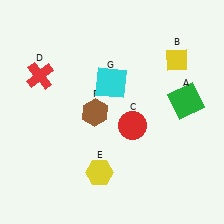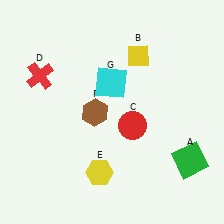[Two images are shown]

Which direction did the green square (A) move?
The green square (A) moved down.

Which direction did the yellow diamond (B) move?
The yellow diamond (B) moved left.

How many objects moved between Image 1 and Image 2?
2 objects moved between the two images.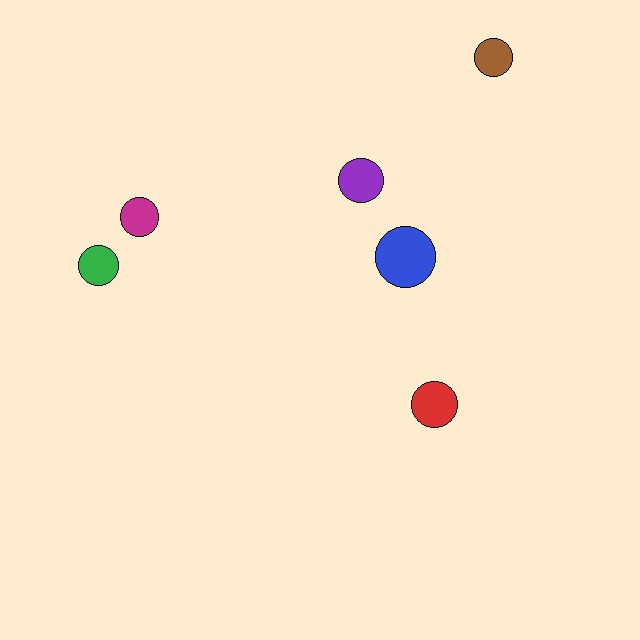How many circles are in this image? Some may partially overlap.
There are 6 circles.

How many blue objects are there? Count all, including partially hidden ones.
There is 1 blue object.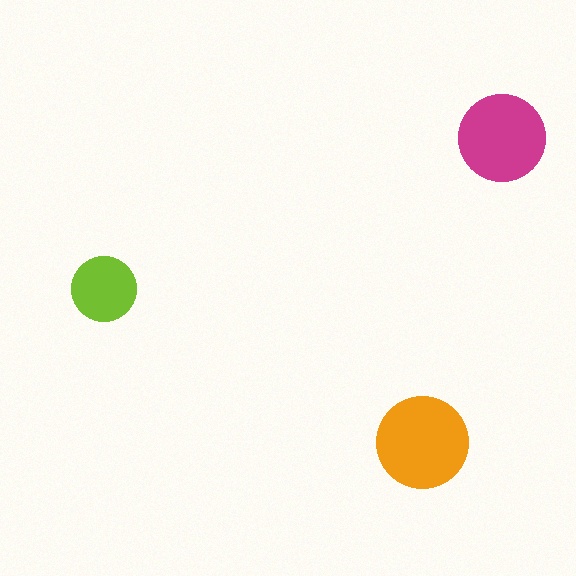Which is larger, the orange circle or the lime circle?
The orange one.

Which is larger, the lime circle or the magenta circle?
The magenta one.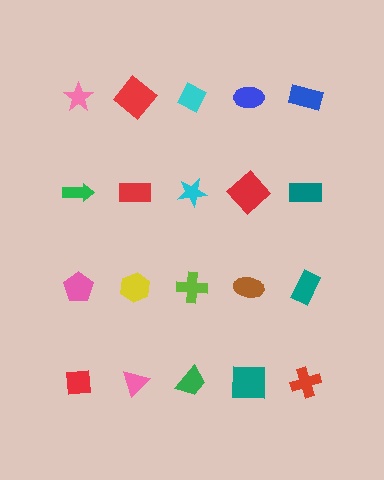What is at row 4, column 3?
A green trapezoid.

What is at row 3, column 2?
A yellow hexagon.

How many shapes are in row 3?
5 shapes.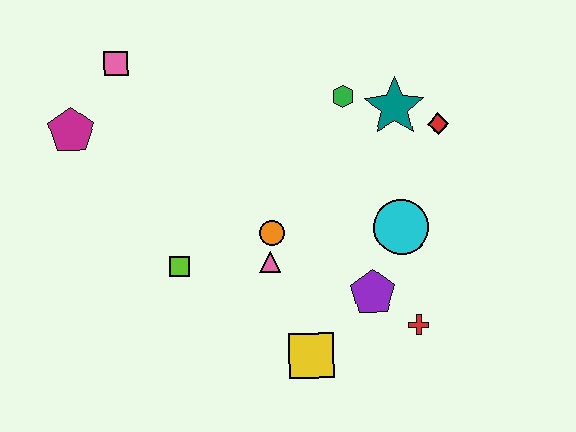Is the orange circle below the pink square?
Yes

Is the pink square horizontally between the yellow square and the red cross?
No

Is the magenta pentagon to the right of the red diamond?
No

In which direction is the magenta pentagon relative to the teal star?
The magenta pentagon is to the left of the teal star.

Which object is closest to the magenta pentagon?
The pink square is closest to the magenta pentagon.